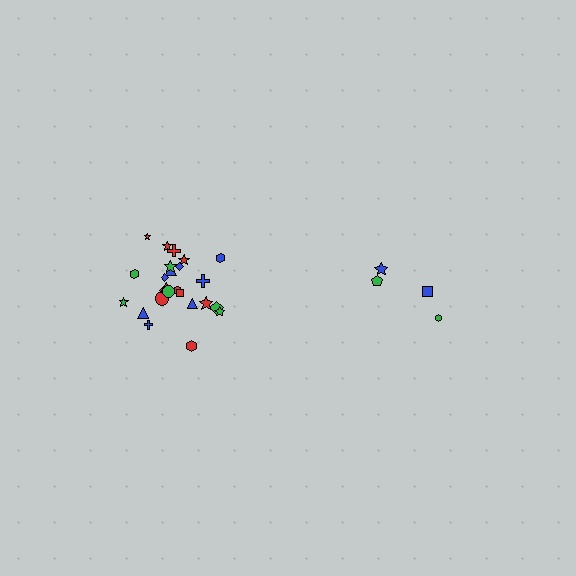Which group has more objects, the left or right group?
The left group.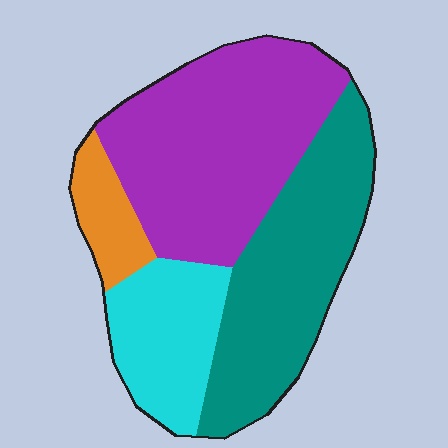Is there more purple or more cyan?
Purple.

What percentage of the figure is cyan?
Cyan covers around 20% of the figure.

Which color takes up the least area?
Orange, at roughly 10%.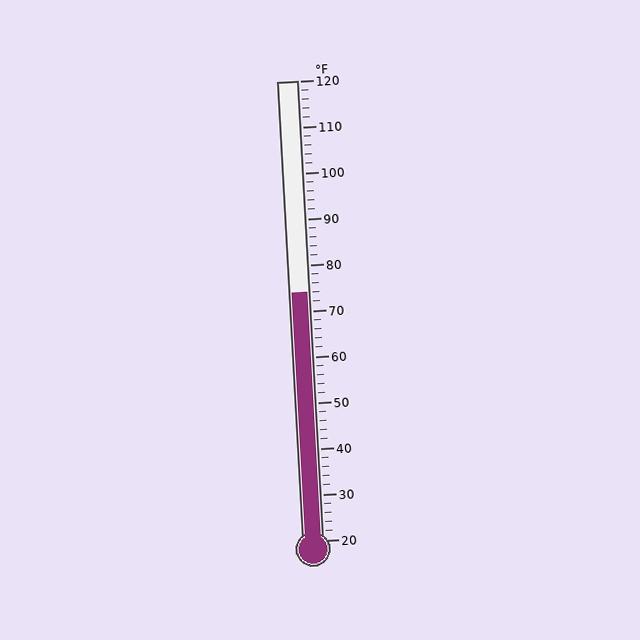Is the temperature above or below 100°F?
The temperature is below 100°F.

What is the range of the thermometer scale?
The thermometer scale ranges from 20°F to 120°F.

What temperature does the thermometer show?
The thermometer shows approximately 74°F.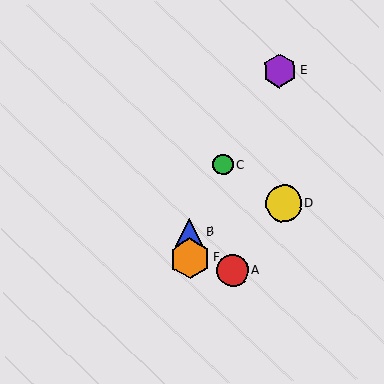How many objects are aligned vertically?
2 objects (B, F) are aligned vertically.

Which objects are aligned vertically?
Objects B, F are aligned vertically.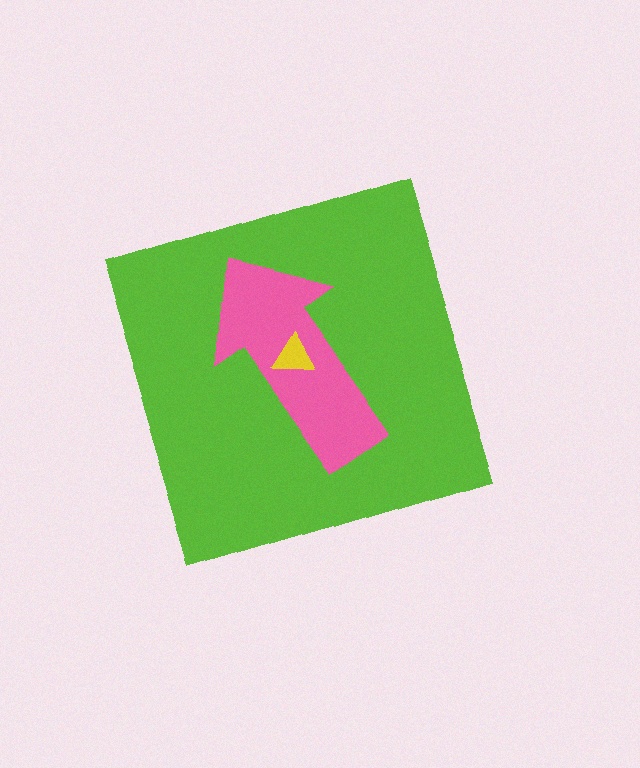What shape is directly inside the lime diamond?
The pink arrow.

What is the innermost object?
The yellow triangle.